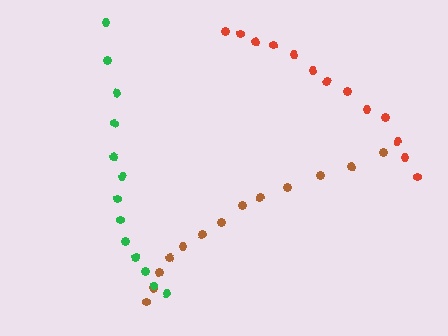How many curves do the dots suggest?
There are 3 distinct paths.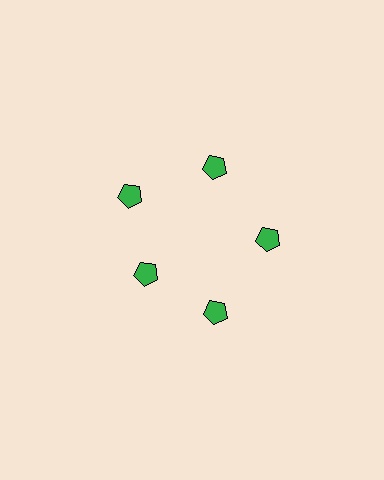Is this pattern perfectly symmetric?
No. The 5 green pentagons are arranged in a ring, but one element near the 8 o'clock position is pulled inward toward the center, breaking the 5-fold rotational symmetry.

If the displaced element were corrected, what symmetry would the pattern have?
It would have 5-fold rotational symmetry — the pattern would map onto itself every 72 degrees.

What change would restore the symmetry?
The symmetry would be restored by moving it outward, back onto the ring so that all 5 pentagons sit at equal angles and equal distance from the center.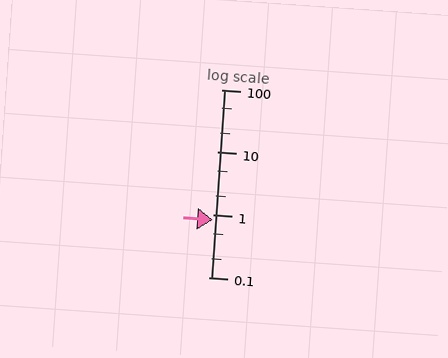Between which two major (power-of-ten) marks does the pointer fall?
The pointer is between 0.1 and 1.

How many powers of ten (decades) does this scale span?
The scale spans 3 decades, from 0.1 to 100.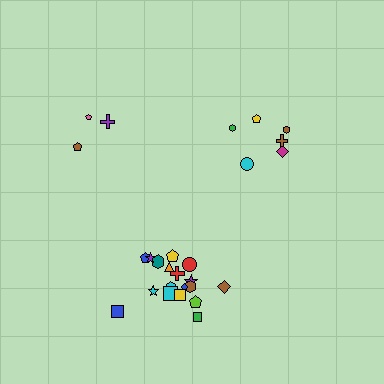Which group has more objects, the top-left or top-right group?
The top-right group.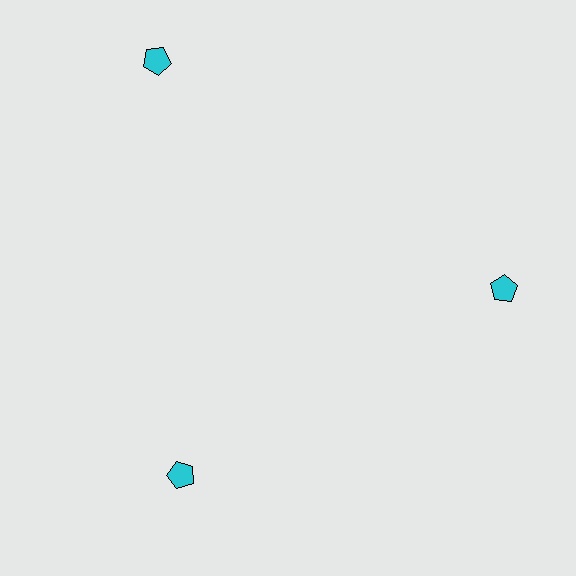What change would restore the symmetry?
The symmetry would be restored by moving it inward, back onto the ring so that all 3 pentagons sit at equal angles and equal distance from the center.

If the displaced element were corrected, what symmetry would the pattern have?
It would have 3-fold rotational symmetry — the pattern would map onto itself every 120 degrees.